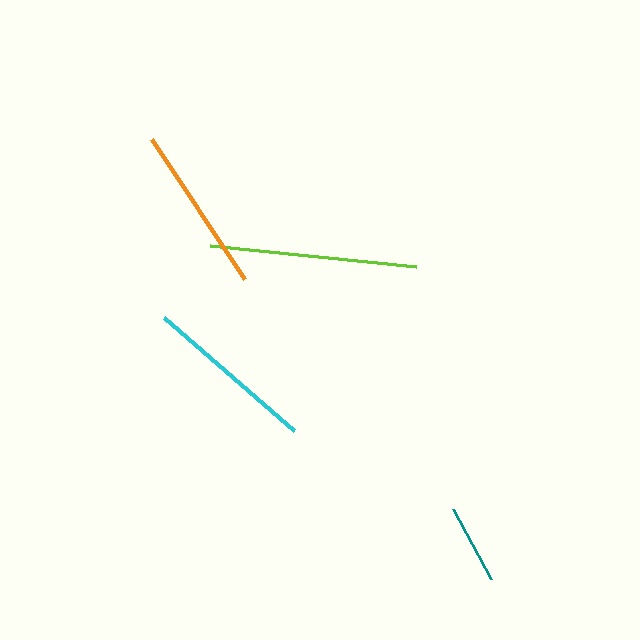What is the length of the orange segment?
The orange segment is approximately 168 pixels long.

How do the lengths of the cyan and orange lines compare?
The cyan and orange lines are approximately the same length.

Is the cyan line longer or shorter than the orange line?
The cyan line is longer than the orange line.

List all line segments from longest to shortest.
From longest to shortest: lime, cyan, orange, teal.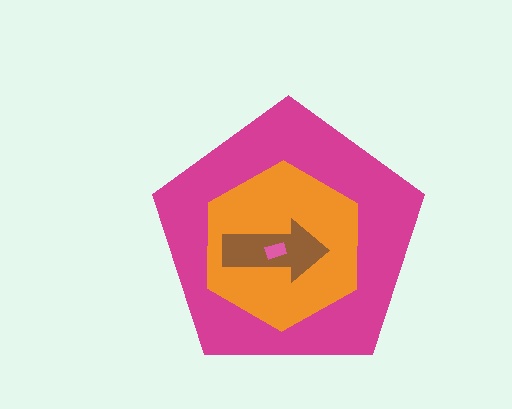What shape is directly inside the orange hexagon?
The brown arrow.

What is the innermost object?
The pink rectangle.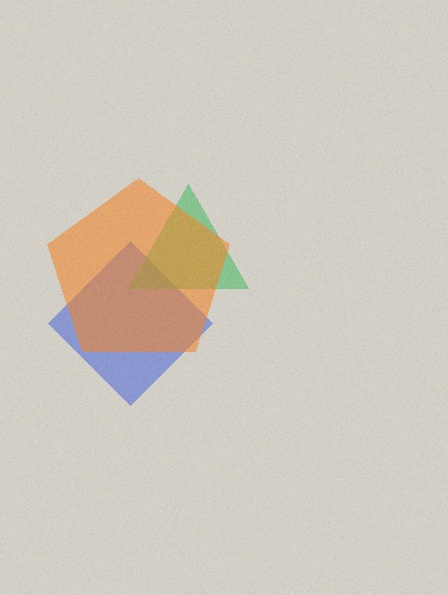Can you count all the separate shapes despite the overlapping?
Yes, there are 3 separate shapes.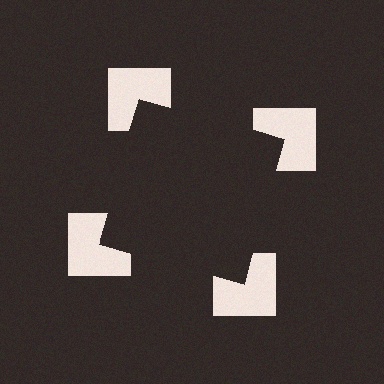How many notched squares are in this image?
There are 4 — one at each vertex of the illusory square.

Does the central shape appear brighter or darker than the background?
It typically appears slightly darker than the background, even though no actual brightness change is drawn.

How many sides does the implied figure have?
4 sides.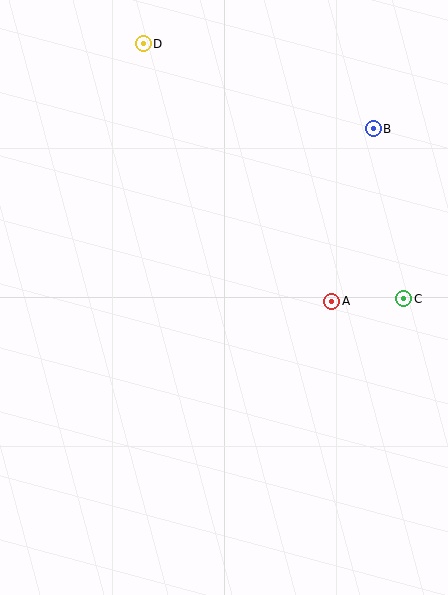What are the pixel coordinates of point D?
Point D is at (143, 44).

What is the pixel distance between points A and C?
The distance between A and C is 72 pixels.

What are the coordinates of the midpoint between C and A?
The midpoint between C and A is at (368, 300).